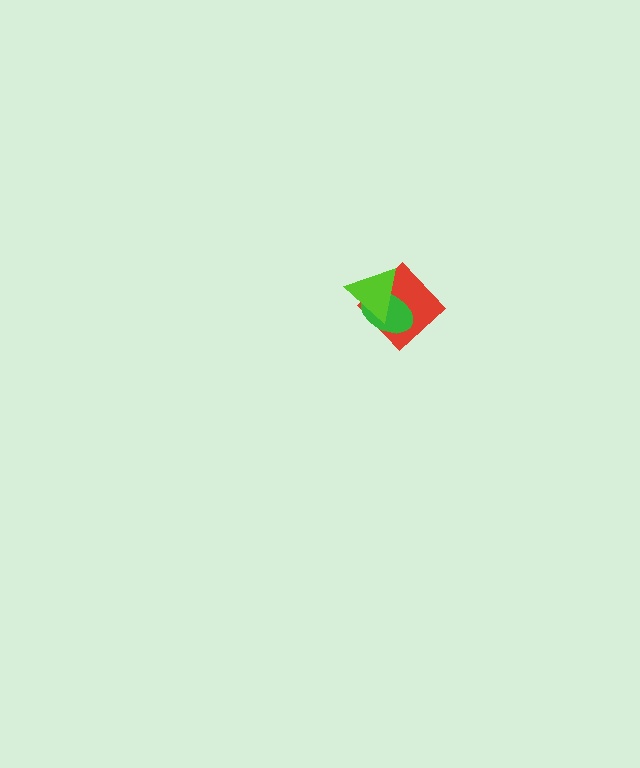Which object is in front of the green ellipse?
The lime triangle is in front of the green ellipse.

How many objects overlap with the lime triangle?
2 objects overlap with the lime triangle.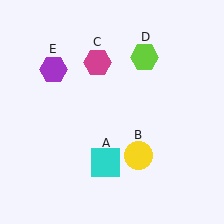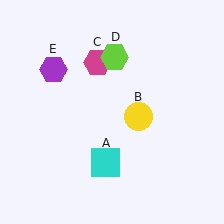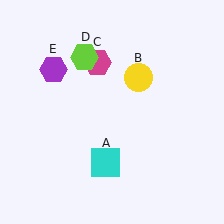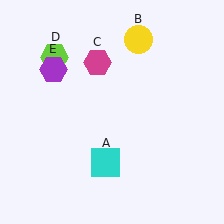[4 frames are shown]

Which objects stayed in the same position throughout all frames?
Cyan square (object A) and magenta hexagon (object C) and purple hexagon (object E) remained stationary.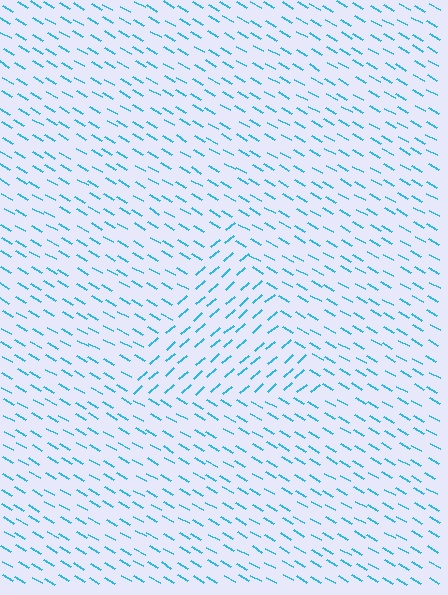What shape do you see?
I see a triangle.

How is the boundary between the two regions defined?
The boundary is defined purely by a change in line orientation (approximately 71 degrees difference). All lines are the same color and thickness.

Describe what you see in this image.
The image is filled with small cyan line segments. A triangle region in the image has lines oriented differently from the surrounding lines, creating a visible texture boundary.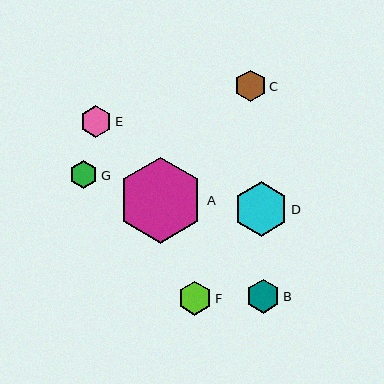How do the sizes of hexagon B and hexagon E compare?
Hexagon B and hexagon E are approximately the same size.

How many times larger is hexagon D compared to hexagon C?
Hexagon D is approximately 1.7 times the size of hexagon C.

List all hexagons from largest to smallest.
From largest to smallest: A, D, B, F, C, E, G.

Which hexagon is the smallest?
Hexagon G is the smallest with a size of approximately 28 pixels.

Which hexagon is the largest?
Hexagon A is the largest with a size of approximately 86 pixels.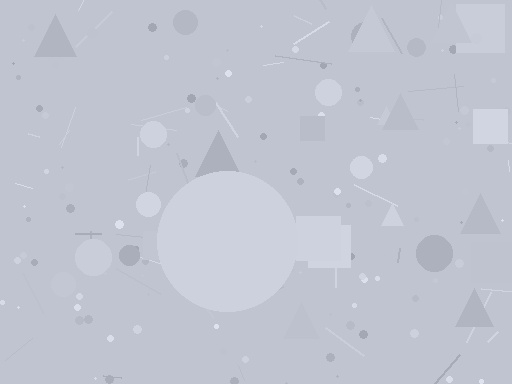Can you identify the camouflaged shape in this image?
The camouflaged shape is a circle.